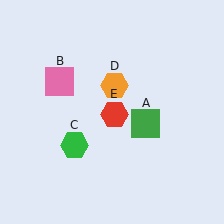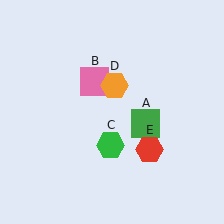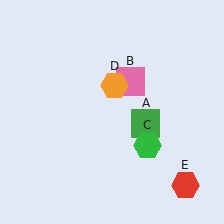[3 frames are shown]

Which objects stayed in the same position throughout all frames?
Green square (object A) and orange hexagon (object D) remained stationary.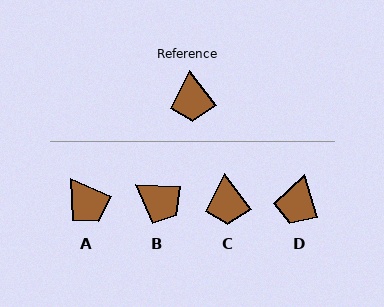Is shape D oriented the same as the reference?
No, it is off by about 21 degrees.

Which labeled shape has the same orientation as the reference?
C.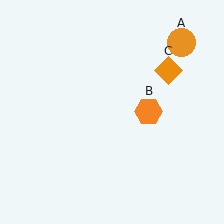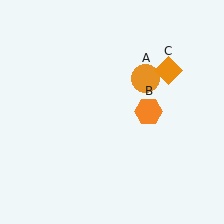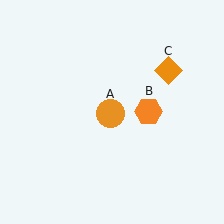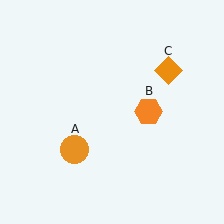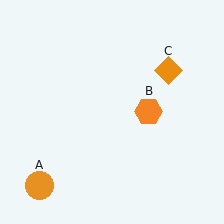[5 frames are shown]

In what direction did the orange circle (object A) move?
The orange circle (object A) moved down and to the left.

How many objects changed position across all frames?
1 object changed position: orange circle (object A).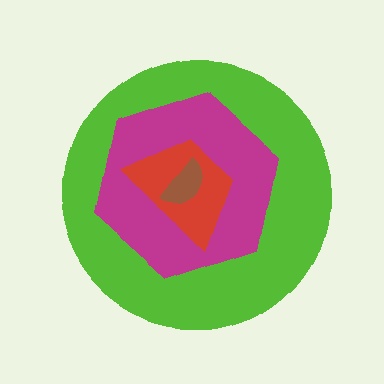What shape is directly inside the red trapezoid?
The brown semicircle.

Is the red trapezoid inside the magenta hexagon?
Yes.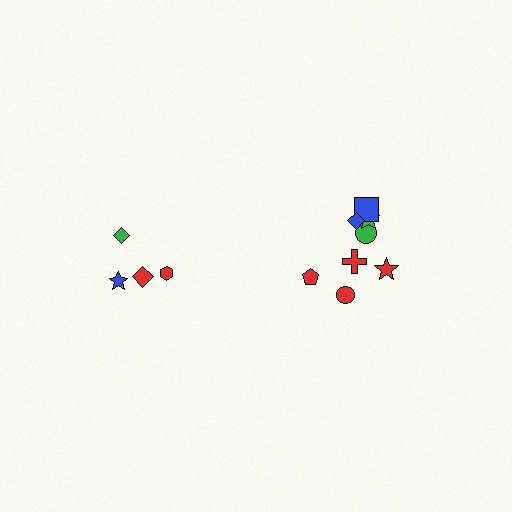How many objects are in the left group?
There are 4 objects.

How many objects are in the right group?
There are 8 objects.